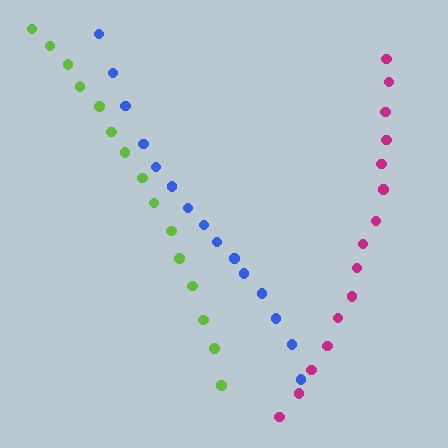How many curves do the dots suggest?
There are 3 distinct paths.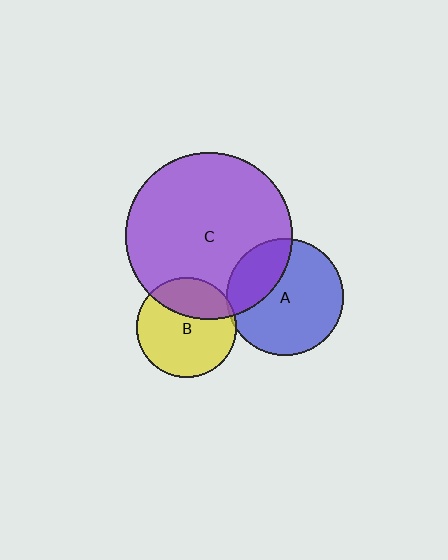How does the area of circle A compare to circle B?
Approximately 1.4 times.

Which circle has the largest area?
Circle C (purple).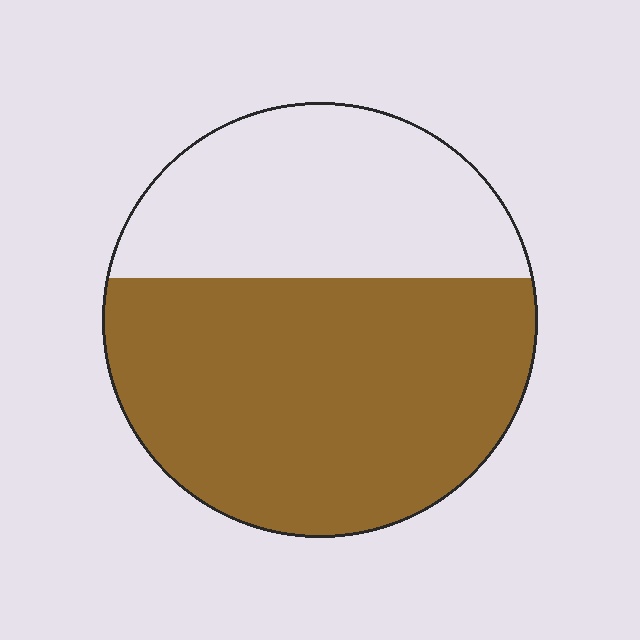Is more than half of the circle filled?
Yes.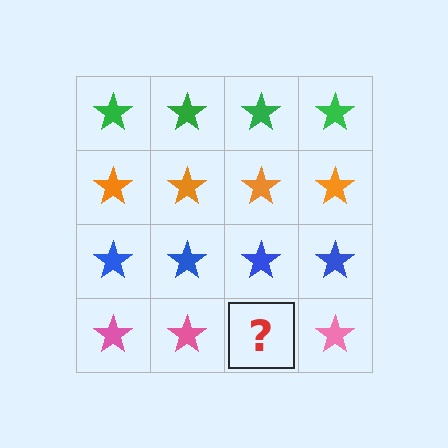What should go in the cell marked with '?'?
The missing cell should contain a pink star.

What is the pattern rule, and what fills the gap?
The rule is that each row has a consistent color. The gap should be filled with a pink star.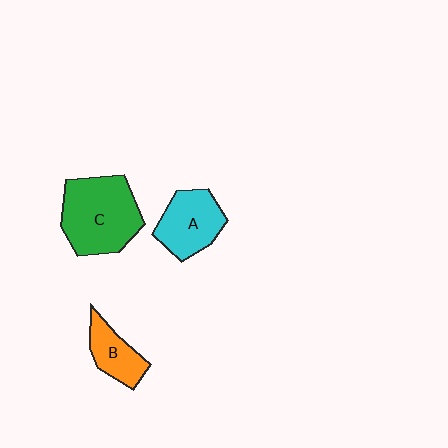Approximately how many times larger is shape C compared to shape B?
Approximately 2.1 times.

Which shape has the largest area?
Shape C (green).